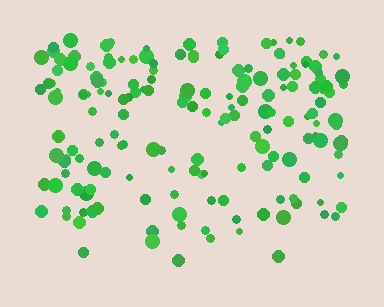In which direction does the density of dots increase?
From bottom to top, with the top side densest.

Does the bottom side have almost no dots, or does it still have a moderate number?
Still a moderate number, just noticeably fewer than the top.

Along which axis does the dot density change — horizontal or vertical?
Vertical.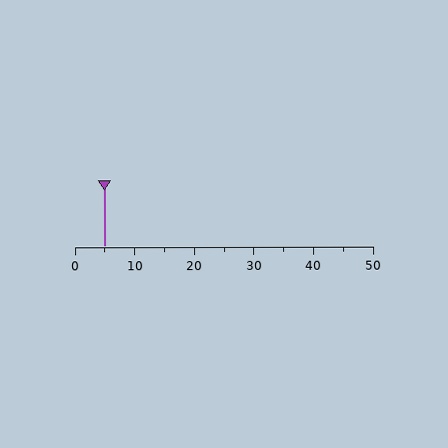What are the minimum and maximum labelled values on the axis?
The axis runs from 0 to 50.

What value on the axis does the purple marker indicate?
The marker indicates approximately 5.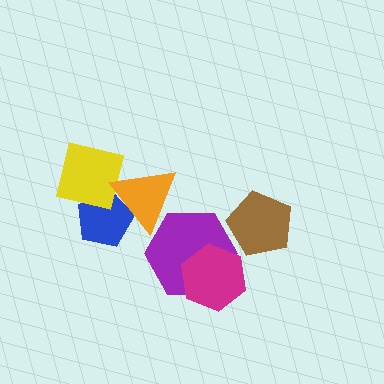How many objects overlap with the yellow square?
2 objects overlap with the yellow square.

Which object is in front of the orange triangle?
The purple hexagon is in front of the orange triangle.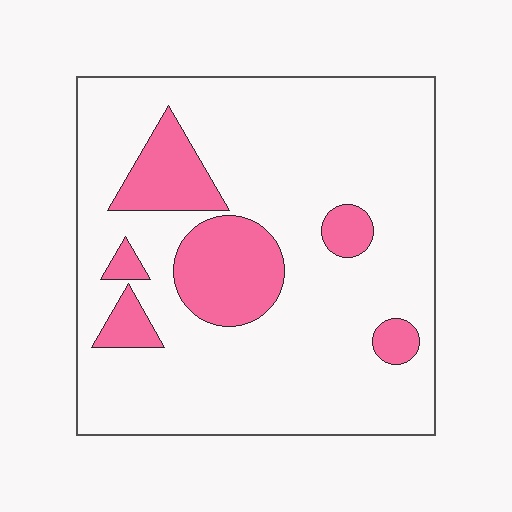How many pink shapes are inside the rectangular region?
6.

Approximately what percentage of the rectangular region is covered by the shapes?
Approximately 20%.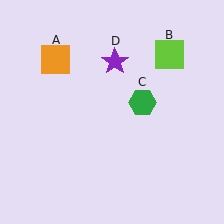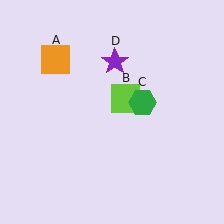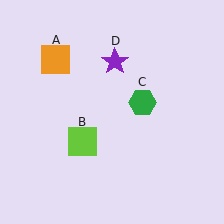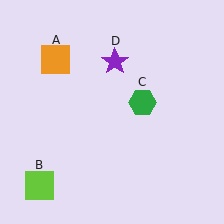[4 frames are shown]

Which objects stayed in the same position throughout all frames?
Orange square (object A) and green hexagon (object C) and purple star (object D) remained stationary.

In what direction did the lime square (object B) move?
The lime square (object B) moved down and to the left.